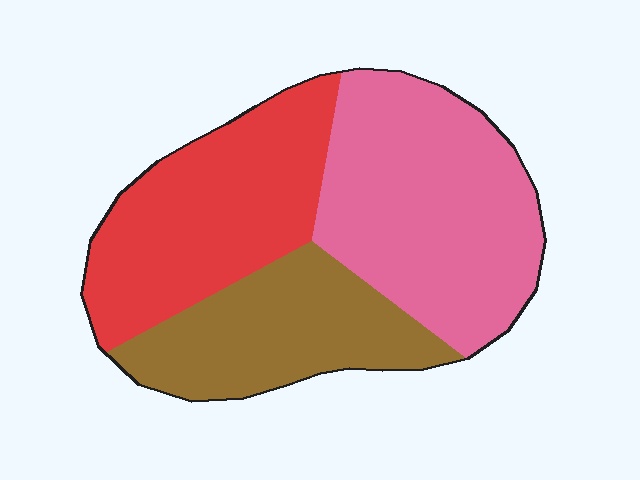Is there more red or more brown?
Red.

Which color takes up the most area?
Pink, at roughly 40%.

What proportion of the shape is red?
Red takes up about one third (1/3) of the shape.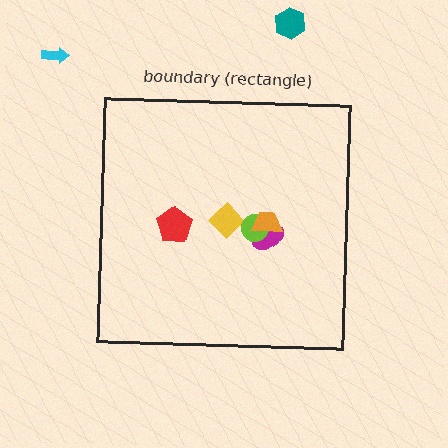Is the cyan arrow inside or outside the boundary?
Outside.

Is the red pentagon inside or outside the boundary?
Inside.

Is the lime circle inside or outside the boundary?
Inside.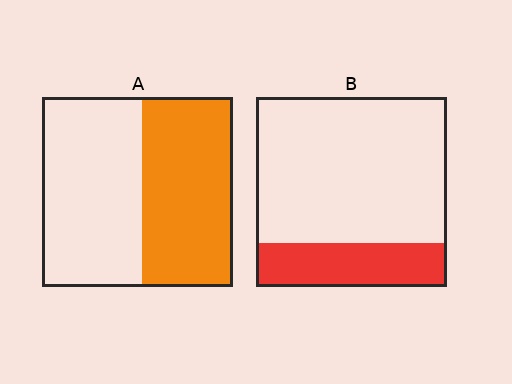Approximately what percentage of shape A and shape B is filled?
A is approximately 50% and B is approximately 25%.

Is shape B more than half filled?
No.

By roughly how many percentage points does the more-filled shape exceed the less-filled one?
By roughly 25 percentage points (A over B).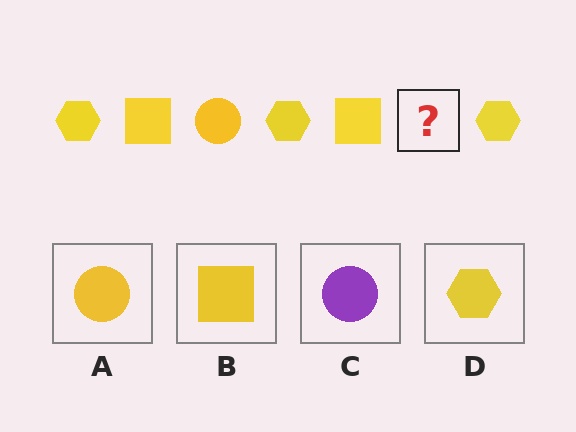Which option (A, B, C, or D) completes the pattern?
A.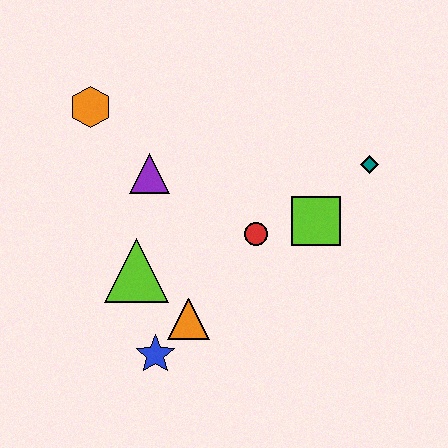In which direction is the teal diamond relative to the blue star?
The teal diamond is to the right of the blue star.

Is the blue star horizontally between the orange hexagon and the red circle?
Yes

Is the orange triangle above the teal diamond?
No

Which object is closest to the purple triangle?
The orange hexagon is closest to the purple triangle.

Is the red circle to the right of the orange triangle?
Yes